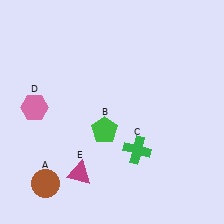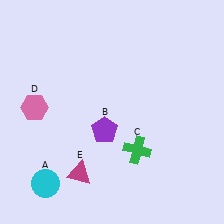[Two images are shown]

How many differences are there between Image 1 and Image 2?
There are 2 differences between the two images.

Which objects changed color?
A changed from brown to cyan. B changed from green to purple.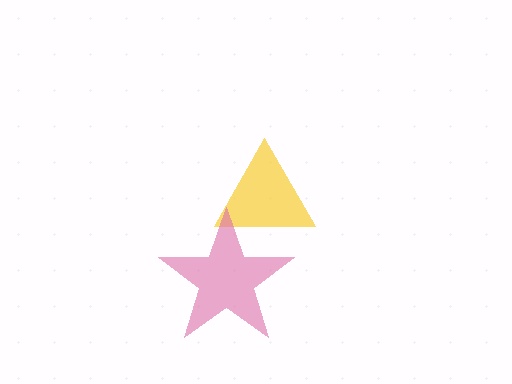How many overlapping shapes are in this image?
There are 2 overlapping shapes in the image.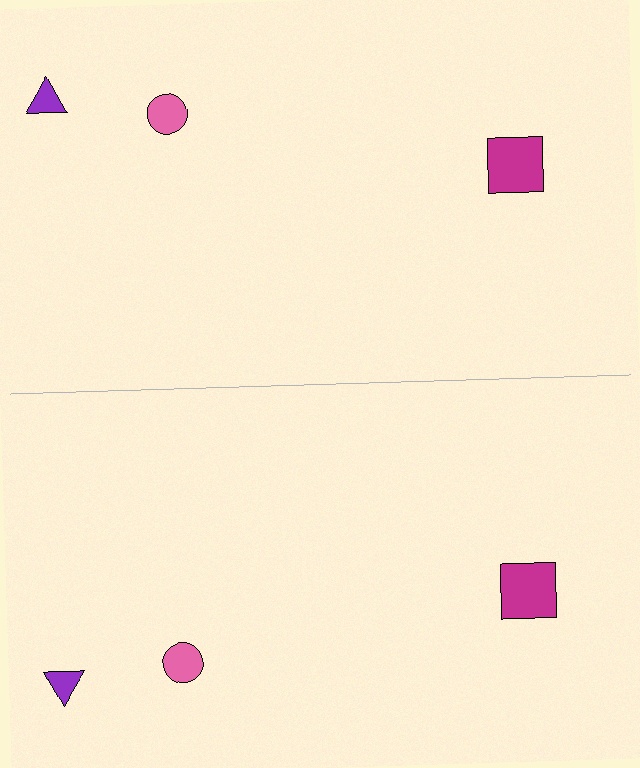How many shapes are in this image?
There are 6 shapes in this image.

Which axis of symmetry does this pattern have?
The pattern has a horizontal axis of symmetry running through the center of the image.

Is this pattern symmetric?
Yes, this pattern has bilateral (reflection) symmetry.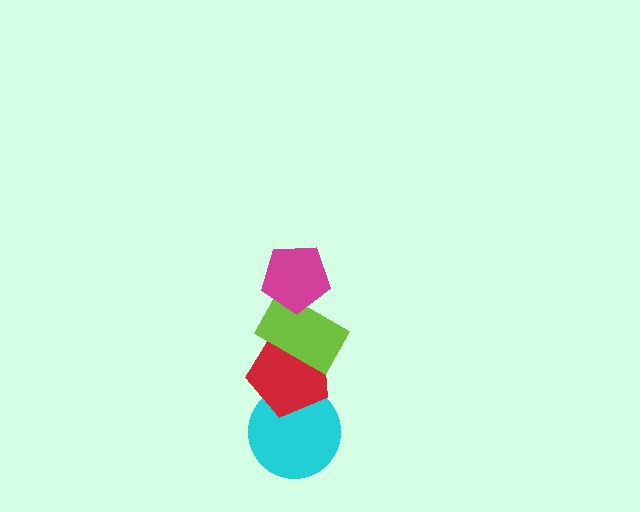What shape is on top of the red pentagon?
The lime rectangle is on top of the red pentagon.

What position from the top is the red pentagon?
The red pentagon is 3rd from the top.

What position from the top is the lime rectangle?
The lime rectangle is 2nd from the top.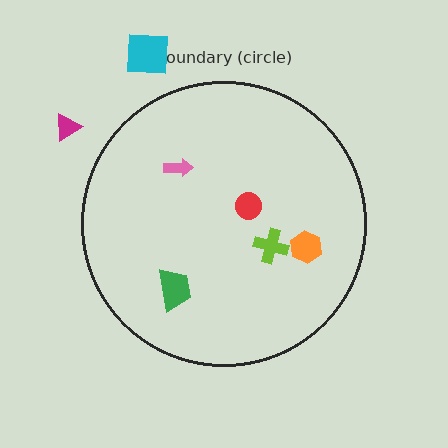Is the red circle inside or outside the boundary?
Inside.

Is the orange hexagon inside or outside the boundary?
Inside.